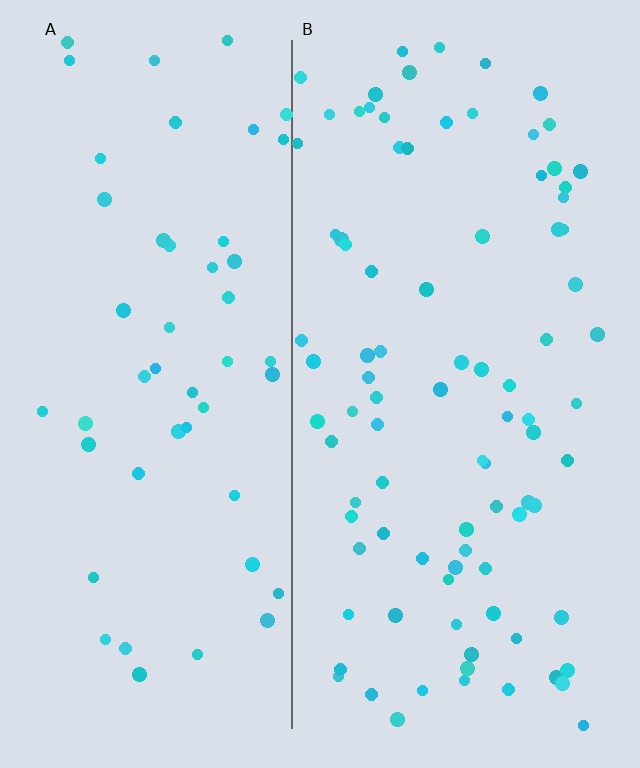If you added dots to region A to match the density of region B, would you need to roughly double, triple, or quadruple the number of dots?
Approximately double.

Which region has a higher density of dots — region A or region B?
B (the right).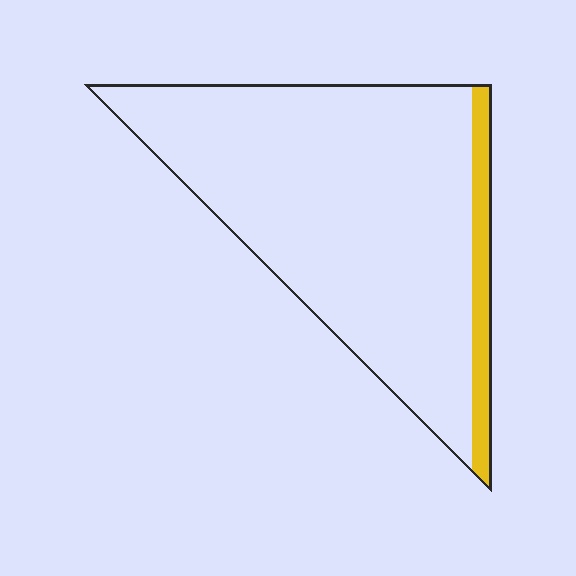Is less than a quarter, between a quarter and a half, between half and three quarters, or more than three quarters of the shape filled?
Less than a quarter.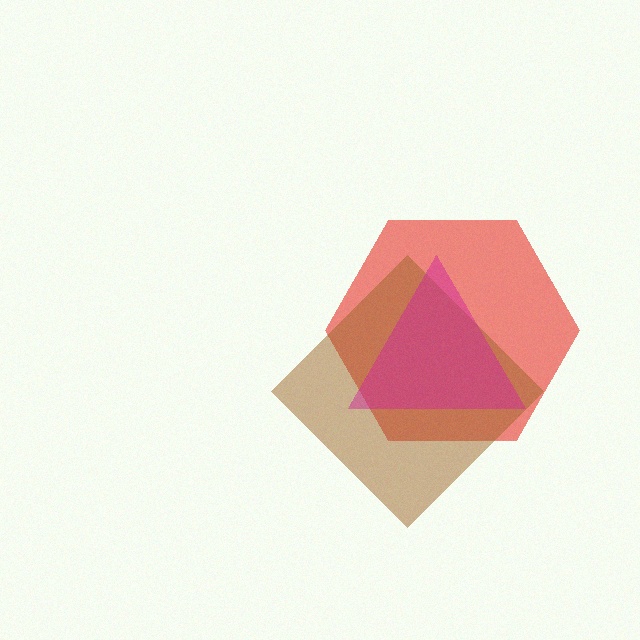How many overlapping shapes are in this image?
There are 3 overlapping shapes in the image.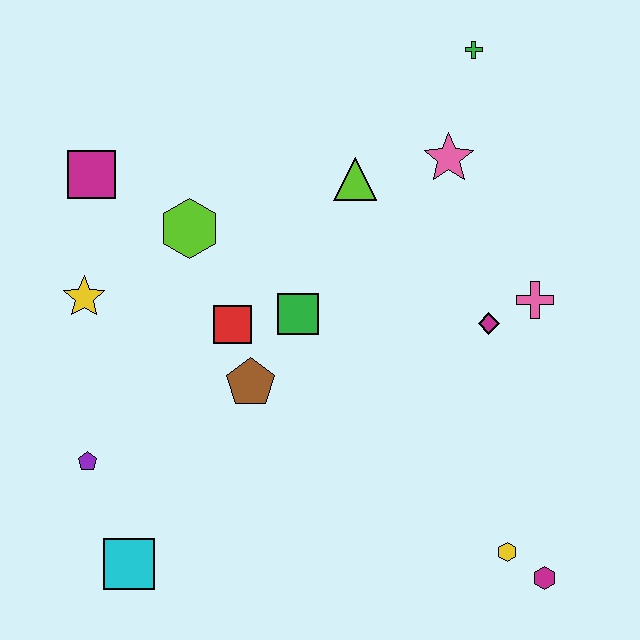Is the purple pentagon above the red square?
No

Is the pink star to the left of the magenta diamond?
Yes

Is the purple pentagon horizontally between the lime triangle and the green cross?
No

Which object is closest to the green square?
The red square is closest to the green square.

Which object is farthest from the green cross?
The cyan square is farthest from the green cross.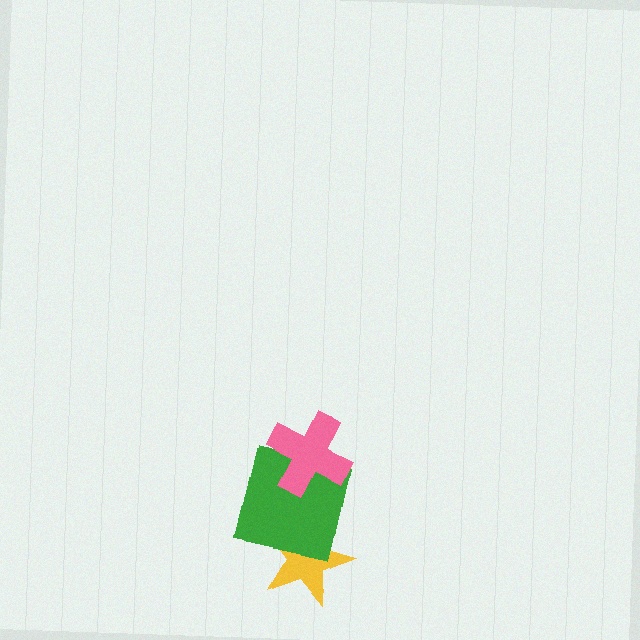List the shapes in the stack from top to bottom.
From top to bottom: the pink cross, the green square, the yellow star.